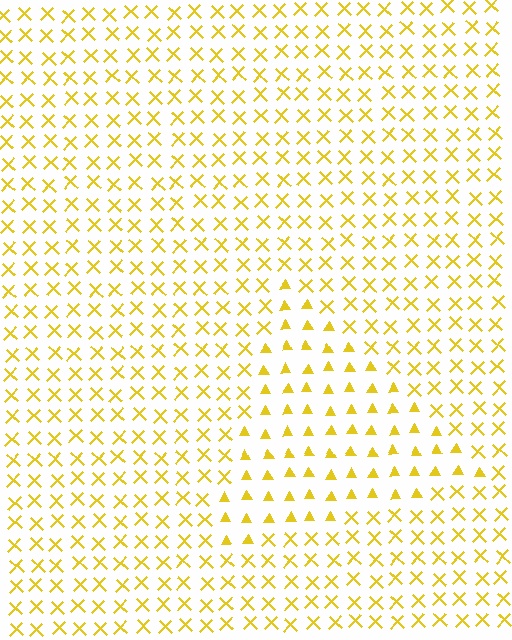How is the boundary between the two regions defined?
The boundary is defined by a change in element shape: triangles inside vs. X marks outside. All elements share the same color and spacing.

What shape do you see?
I see a triangle.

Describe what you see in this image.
The image is filled with small yellow elements arranged in a uniform grid. A triangle-shaped region contains triangles, while the surrounding area contains X marks. The boundary is defined purely by the change in element shape.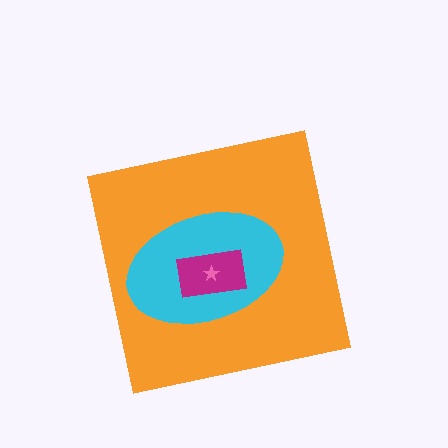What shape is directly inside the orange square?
The cyan ellipse.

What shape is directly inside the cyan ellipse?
The magenta rectangle.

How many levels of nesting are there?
4.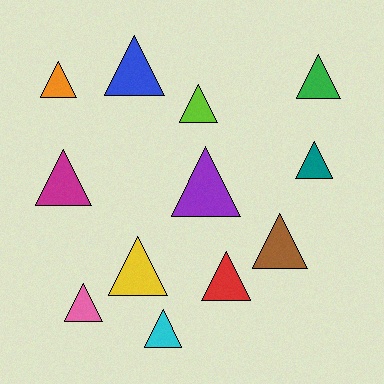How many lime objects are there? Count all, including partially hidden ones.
There is 1 lime object.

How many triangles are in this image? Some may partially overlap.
There are 12 triangles.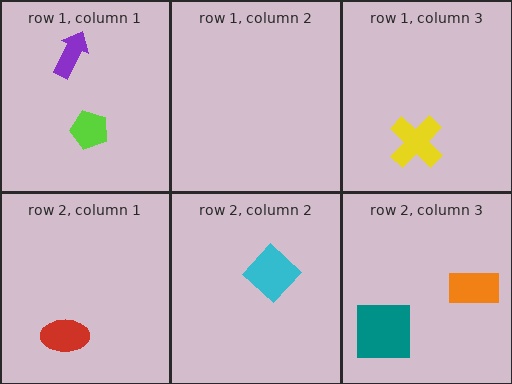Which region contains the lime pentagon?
The row 1, column 1 region.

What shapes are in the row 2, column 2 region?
The cyan diamond.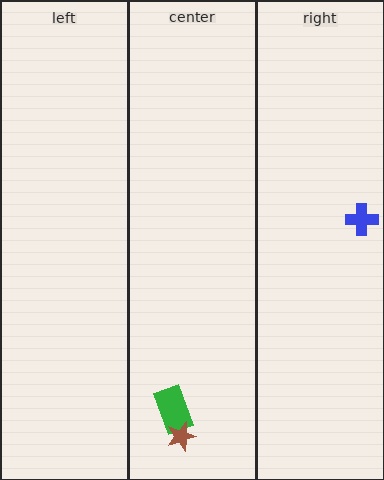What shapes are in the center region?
The green rectangle, the brown star.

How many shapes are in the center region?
2.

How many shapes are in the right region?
1.